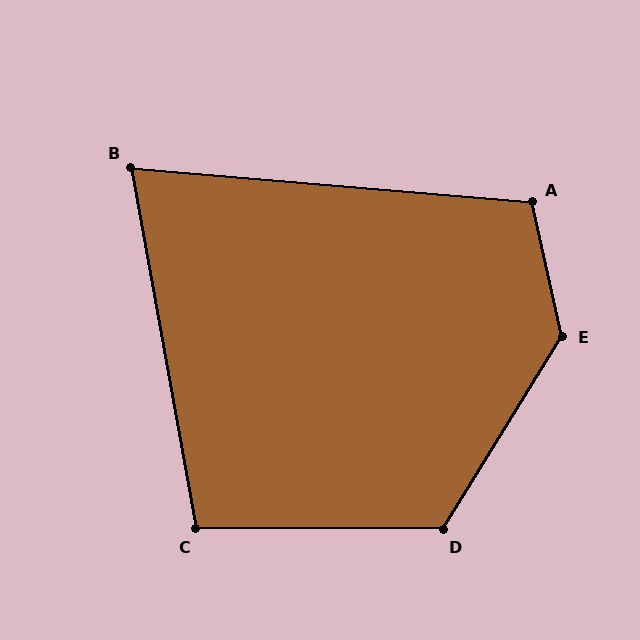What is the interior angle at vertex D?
Approximately 122 degrees (obtuse).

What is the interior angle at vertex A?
Approximately 108 degrees (obtuse).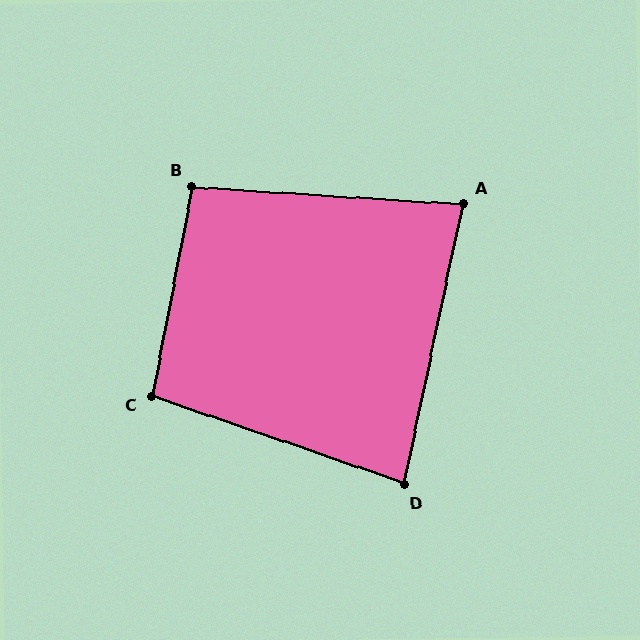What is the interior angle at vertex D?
Approximately 83 degrees (acute).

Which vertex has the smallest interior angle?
A, at approximately 82 degrees.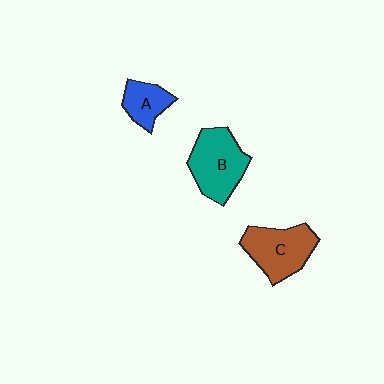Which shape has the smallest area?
Shape A (blue).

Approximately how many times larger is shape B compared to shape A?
Approximately 1.8 times.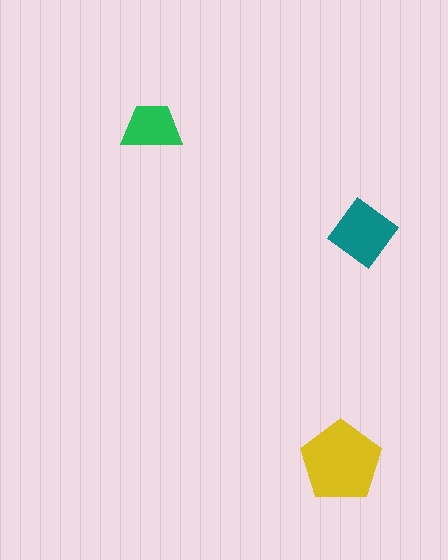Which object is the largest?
The yellow pentagon.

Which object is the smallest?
The green trapezoid.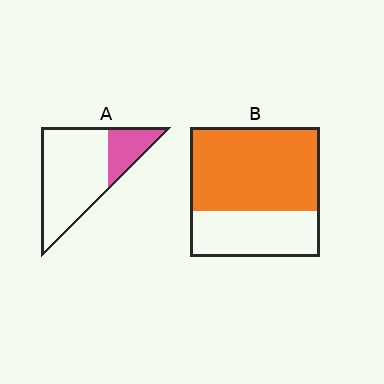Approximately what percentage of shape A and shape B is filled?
A is approximately 25% and B is approximately 65%.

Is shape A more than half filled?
No.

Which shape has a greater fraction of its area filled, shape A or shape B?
Shape B.